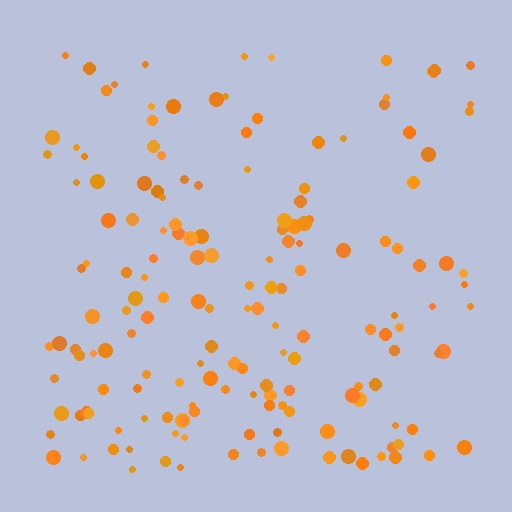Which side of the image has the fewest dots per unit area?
The top.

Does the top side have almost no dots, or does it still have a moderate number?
Still a moderate number, just noticeably fewer than the bottom.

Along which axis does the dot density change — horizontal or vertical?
Vertical.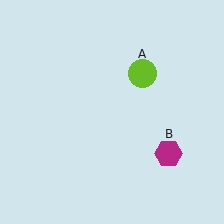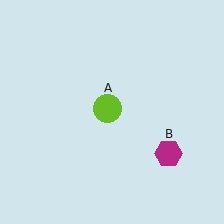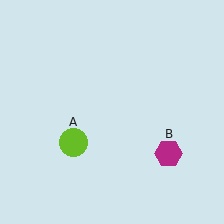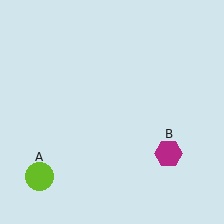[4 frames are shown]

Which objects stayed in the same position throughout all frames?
Magenta hexagon (object B) remained stationary.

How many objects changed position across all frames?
1 object changed position: lime circle (object A).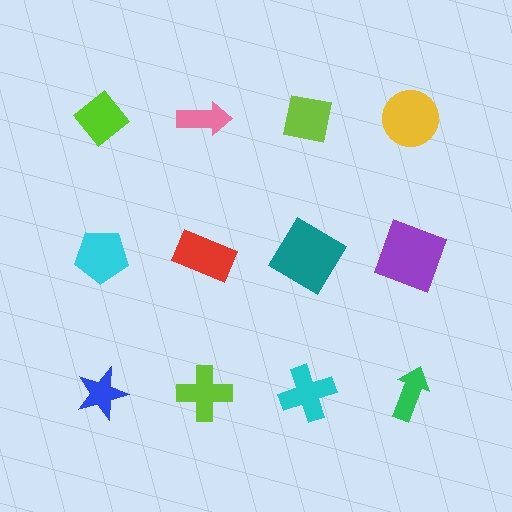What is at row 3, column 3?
A cyan cross.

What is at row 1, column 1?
A lime diamond.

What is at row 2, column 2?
A red rectangle.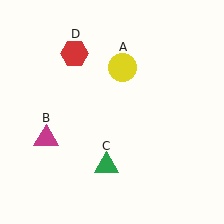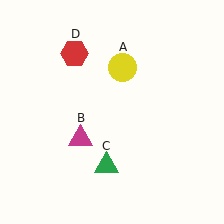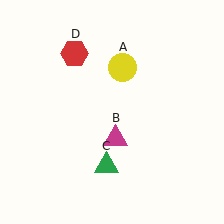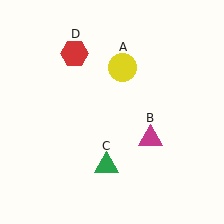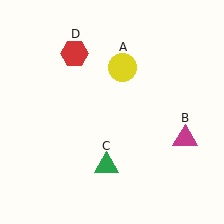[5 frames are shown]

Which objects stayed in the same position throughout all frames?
Yellow circle (object A) and green triangle (object C) and red hexagon (object D) remained stationary.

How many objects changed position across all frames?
1 object changed position: magenta triangle (object B).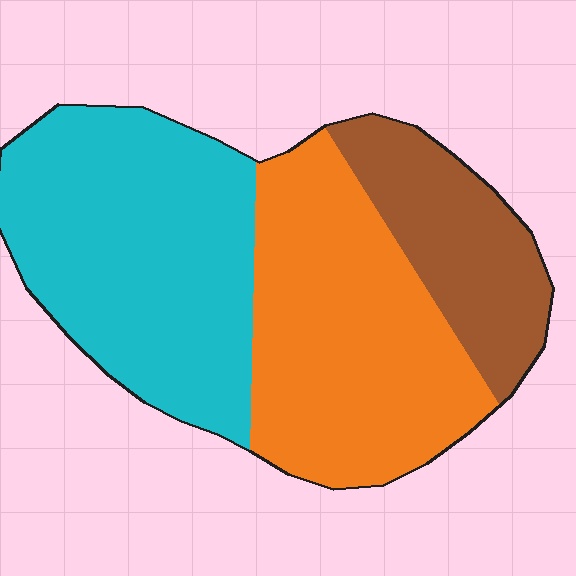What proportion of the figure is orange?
Orange covers 38% of the figure.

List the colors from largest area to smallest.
From largest to smallest: cyan, orange, brown.